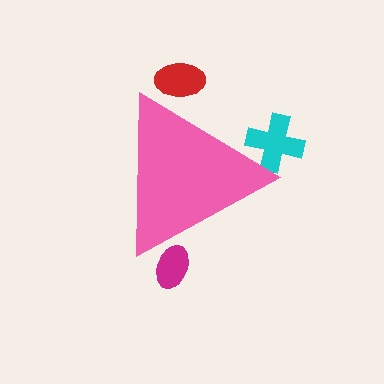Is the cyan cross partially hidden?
Yes, the cyan cross is partially hidden behind the pink triangle.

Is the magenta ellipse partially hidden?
Yes, the magenta ellipse is partially hidden behind the pink triangle.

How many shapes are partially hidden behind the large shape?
3 shapes are partially hidden.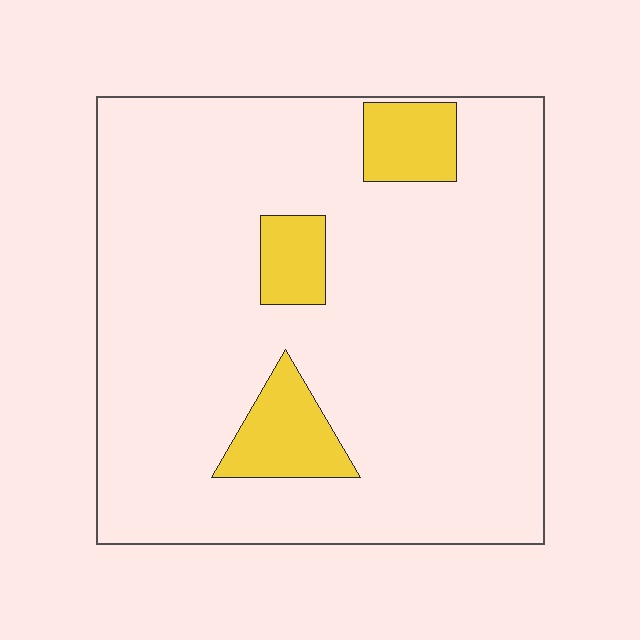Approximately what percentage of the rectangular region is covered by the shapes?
Approximately 10%.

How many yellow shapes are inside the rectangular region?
3.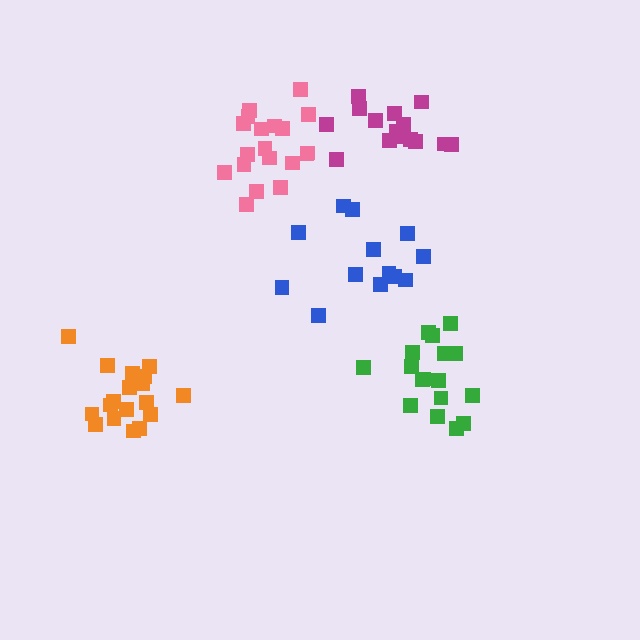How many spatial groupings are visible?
There are 5 spatial groupings.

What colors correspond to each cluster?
The clusters are colored: green, magenta, blue, pink, orange.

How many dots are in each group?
Group 1: 17 dots, Group 2: 15 dots, Group 3: 14 dots, Group 4: 19 dots, Group 5: 18 dots (83 total).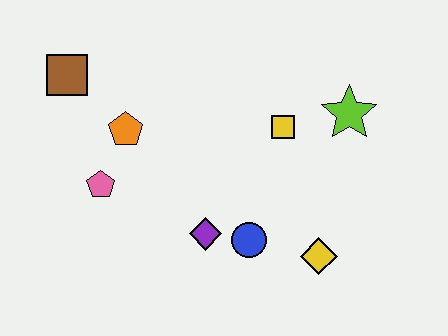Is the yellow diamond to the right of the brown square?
Yes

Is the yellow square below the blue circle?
No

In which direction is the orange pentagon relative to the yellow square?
The orange pentagon is to the left of the yellow square.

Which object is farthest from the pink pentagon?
The lime star is farthest from the pink pentagon.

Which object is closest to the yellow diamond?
The blue circle is closest to the yellow diamond.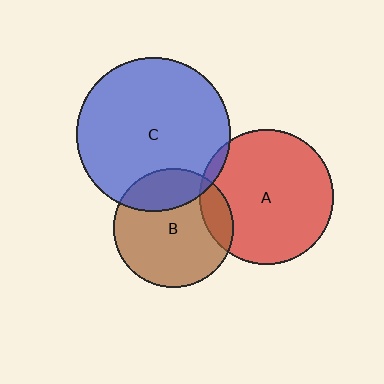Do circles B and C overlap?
Yes.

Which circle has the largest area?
Circle C (blue).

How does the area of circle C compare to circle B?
Approximately 1.7 times.